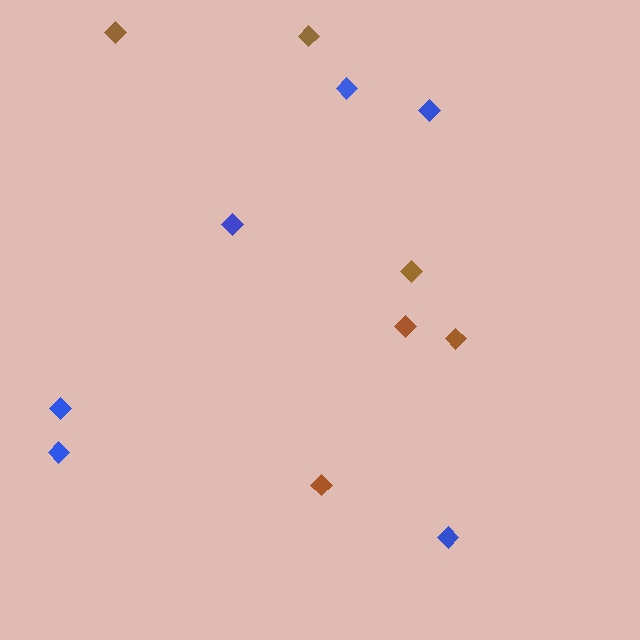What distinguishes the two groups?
There are 2 groups: one group of blue diamonds (6) and one group of brown diamonds (6).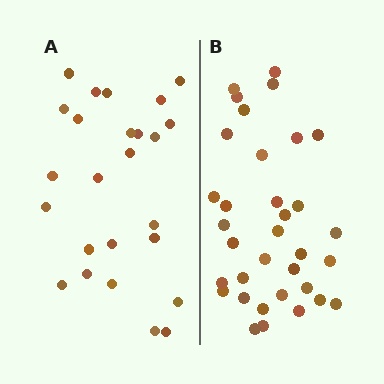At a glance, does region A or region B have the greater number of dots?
Region B (the right region) has more dots.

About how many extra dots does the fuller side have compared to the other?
Region B has roughly 8 or so more dots than region A.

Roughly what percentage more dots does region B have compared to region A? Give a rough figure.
About 35% more.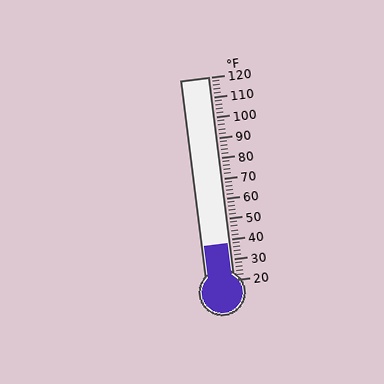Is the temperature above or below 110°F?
The temperature is below 110°F.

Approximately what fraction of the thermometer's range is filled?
The thermometer is filled to approximately 20% of its range.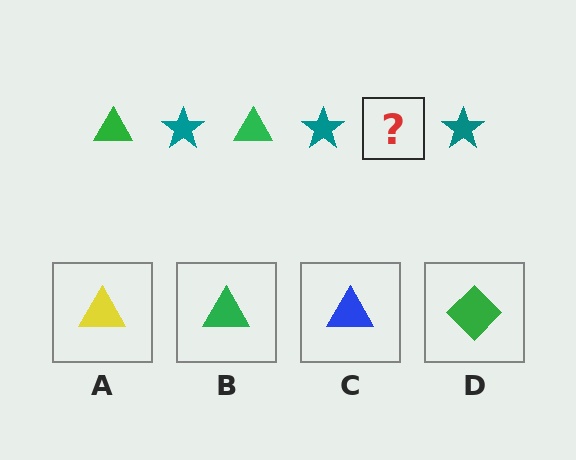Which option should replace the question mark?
Option B.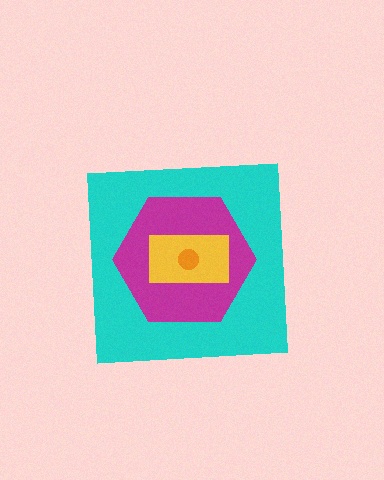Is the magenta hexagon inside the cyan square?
Yes.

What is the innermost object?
The orange circle.